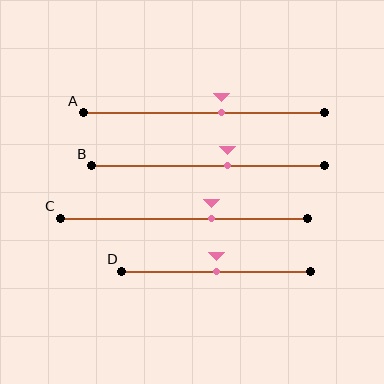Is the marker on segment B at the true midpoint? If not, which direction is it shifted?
No, the marker on segment B is shifted to the right by about 8% of the segment length.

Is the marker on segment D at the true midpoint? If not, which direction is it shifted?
Yes, the marker on segment D is at the true midpoint.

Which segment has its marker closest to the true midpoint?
Segment D has its marker closest to the true midpoint.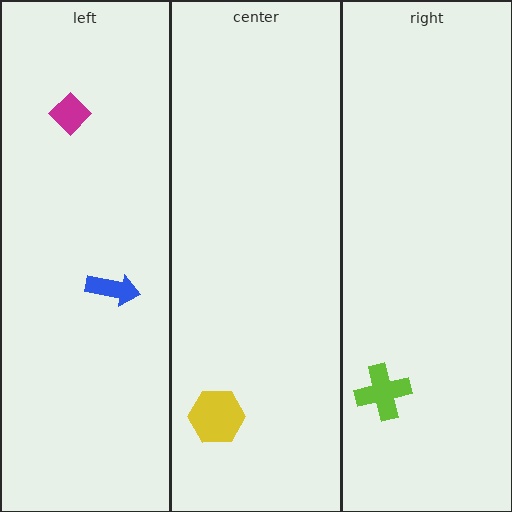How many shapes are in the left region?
2.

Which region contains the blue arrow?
The left region.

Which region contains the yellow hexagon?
The center region.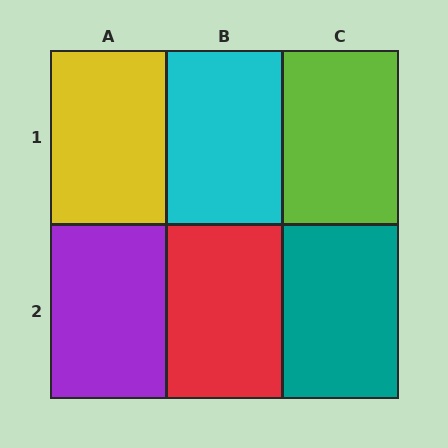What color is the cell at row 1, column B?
Cyan.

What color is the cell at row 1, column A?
Yellow.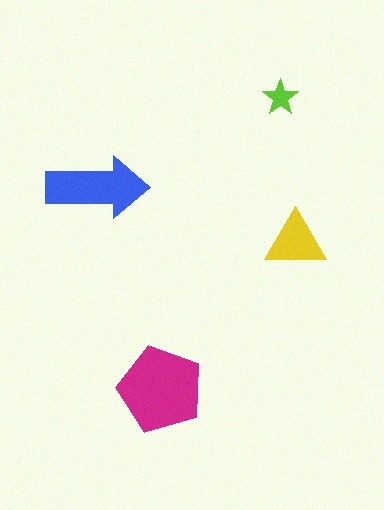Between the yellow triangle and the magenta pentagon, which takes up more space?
The magenta pentagon.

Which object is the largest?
The magenta pentagon.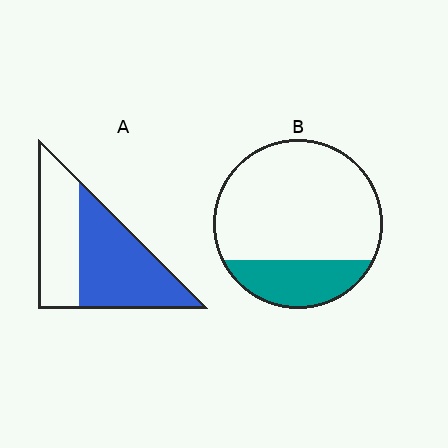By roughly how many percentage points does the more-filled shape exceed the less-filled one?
By roughly 35 percentage points (A over B).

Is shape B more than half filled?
No.